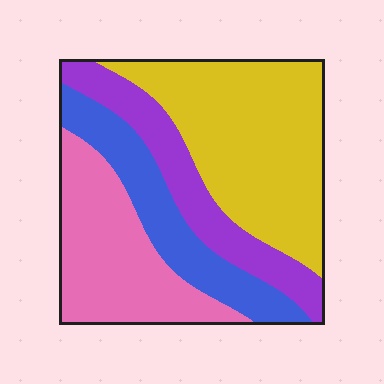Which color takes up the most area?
Yellow, at roughly 40%.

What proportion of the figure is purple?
Purple takes up about one sixth (1/6) of the figure.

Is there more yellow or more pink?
Yellow.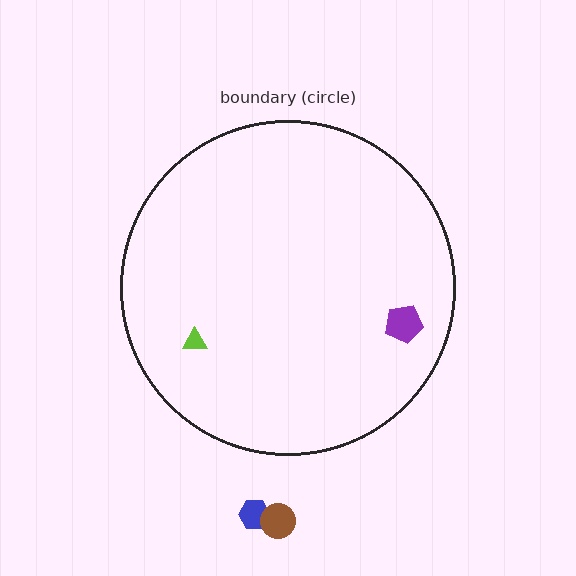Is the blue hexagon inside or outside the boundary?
Outside.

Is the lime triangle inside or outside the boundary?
Inside.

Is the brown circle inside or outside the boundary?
Outside.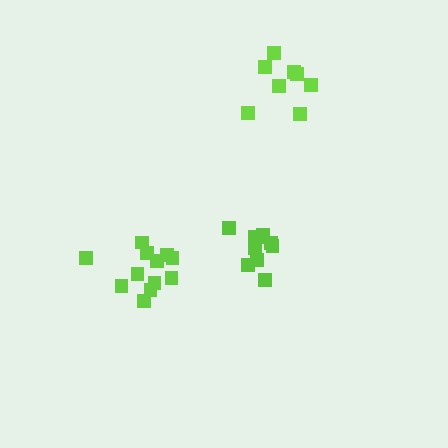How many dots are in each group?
Group 1: 12 dots, Group 2: 8 dots, Group 3: 10 dots (30 total).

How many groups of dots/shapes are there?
There are 3 groups.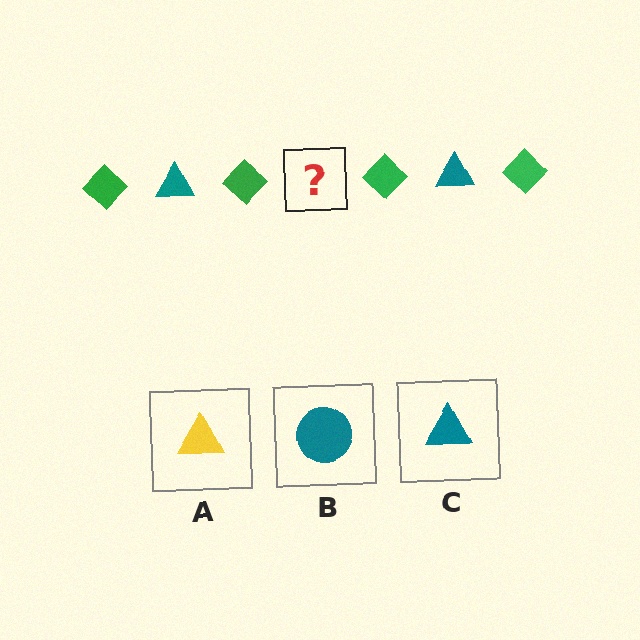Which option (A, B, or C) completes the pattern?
C.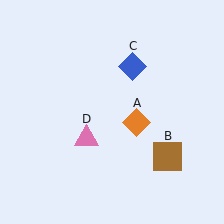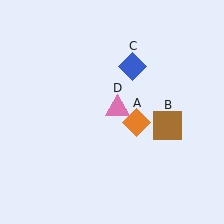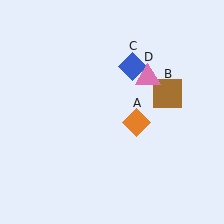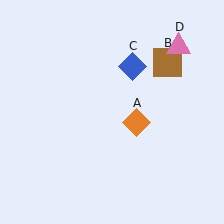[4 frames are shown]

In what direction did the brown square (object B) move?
The brown square (object B) moved up.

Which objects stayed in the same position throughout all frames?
Orange diamond (object A) and blue diamond (object C) remained stationary.